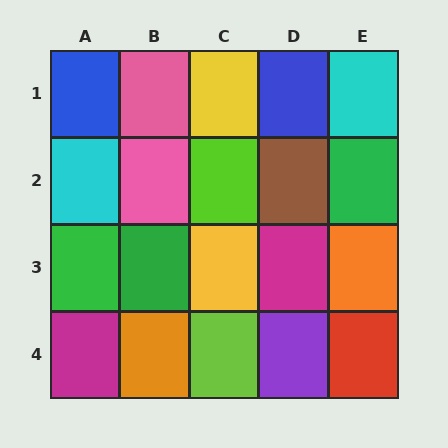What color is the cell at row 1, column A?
Blue.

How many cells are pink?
2 cells are pink.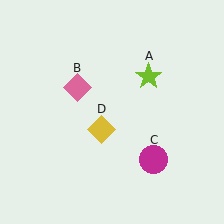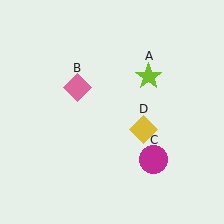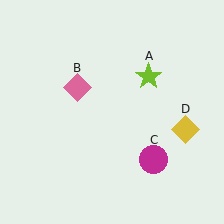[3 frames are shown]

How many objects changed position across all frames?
1 object changed position: yellow diamond (object D).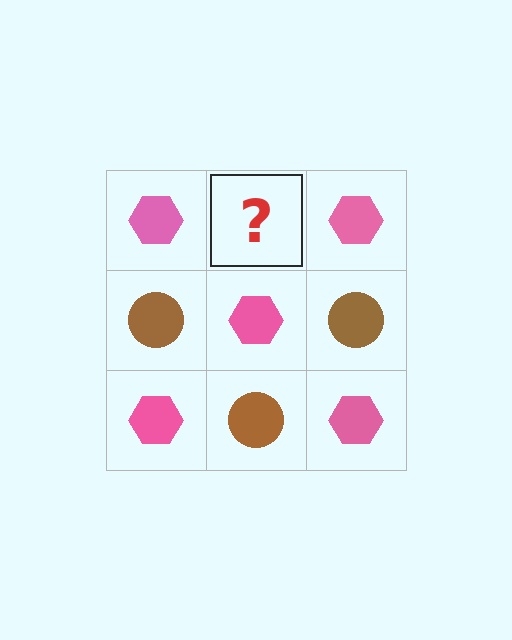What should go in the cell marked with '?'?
The missing cell should contain a brown circle.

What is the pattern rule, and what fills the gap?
The rule is that it alternates pink hexagon and brown circle in a checkerboard pattern. The gap should be filled with a brown circle.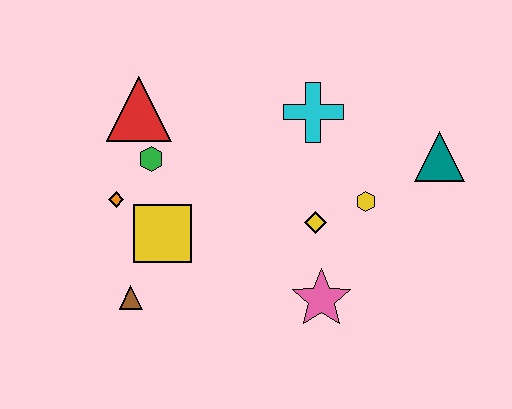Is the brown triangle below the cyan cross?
Yes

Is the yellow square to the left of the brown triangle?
No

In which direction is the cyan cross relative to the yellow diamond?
The cyan cross is above the yellow diamond.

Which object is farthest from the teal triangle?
The brown triangle is farthest from the teal triangle.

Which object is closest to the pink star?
The yellow diamond is closest to the pink star.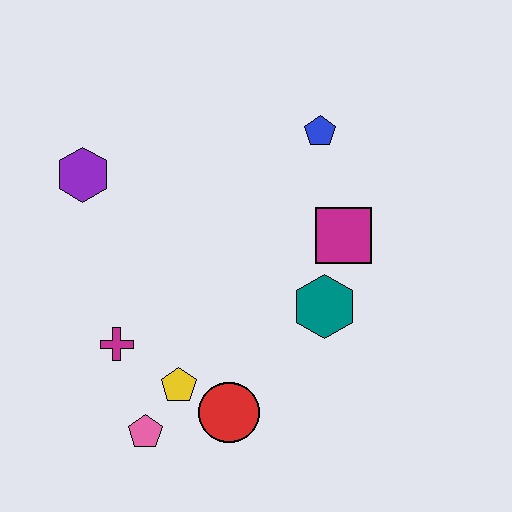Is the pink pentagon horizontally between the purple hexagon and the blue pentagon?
Yes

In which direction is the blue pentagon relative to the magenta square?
The blue pentagon is above the magenta square.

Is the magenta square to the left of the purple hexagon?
No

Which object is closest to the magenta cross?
The yellow pentagon is closest to the magenta cross.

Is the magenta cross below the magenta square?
Yes